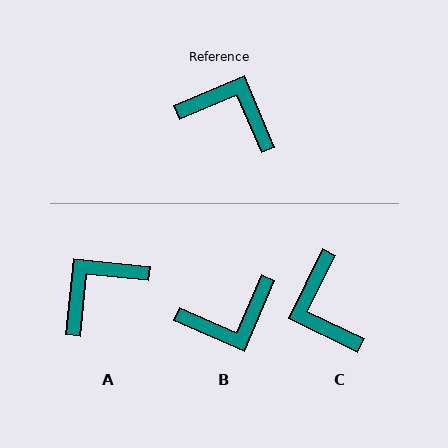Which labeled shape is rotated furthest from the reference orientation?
B, about 136 degrees away.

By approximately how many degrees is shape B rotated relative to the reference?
Approximately 136 degrees clockwise.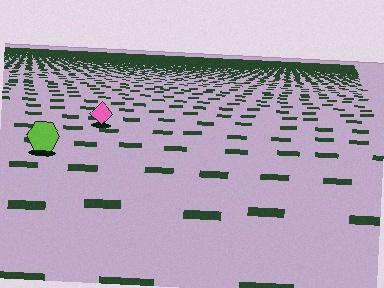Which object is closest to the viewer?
The lime hexagon is closest. The texture marks near it are larger and more spread out.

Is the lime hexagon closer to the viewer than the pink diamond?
Yes. The lime hexagon is closer — you can tell from the texture gradient: the ground texture is coarser near it.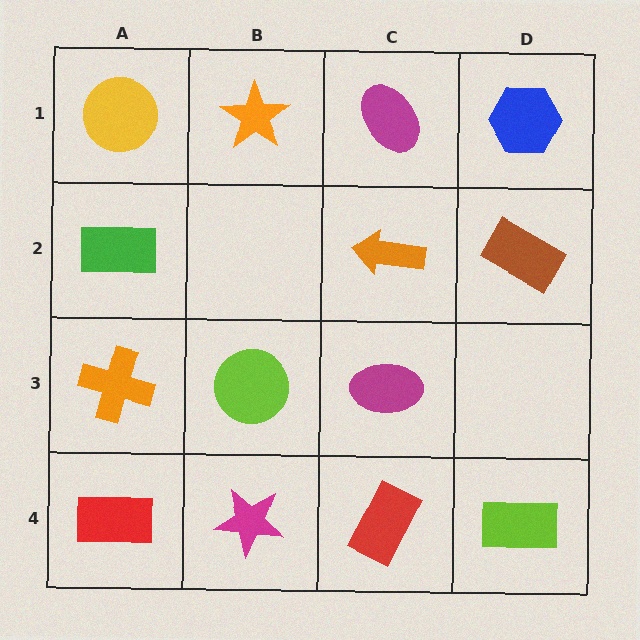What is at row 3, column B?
A lime circle.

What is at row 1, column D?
A blue hexagon.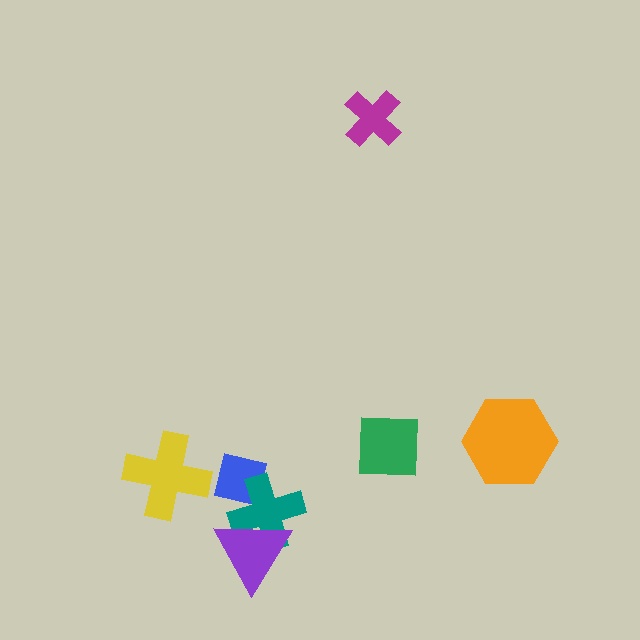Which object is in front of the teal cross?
The purple triangle is in front of the teal cross.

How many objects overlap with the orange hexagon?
0 objects overlap with the orange hexagon.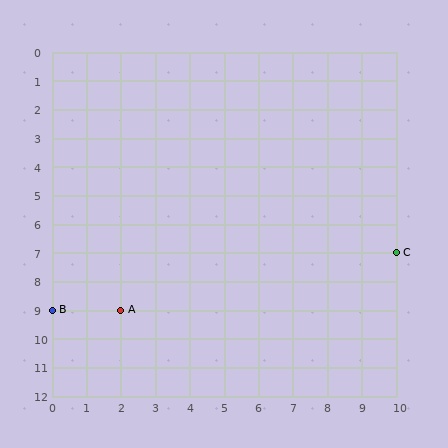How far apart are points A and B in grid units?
Points A and B are 2 columns apart.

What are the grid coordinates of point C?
Point C is at grid coordinates (10, 7).